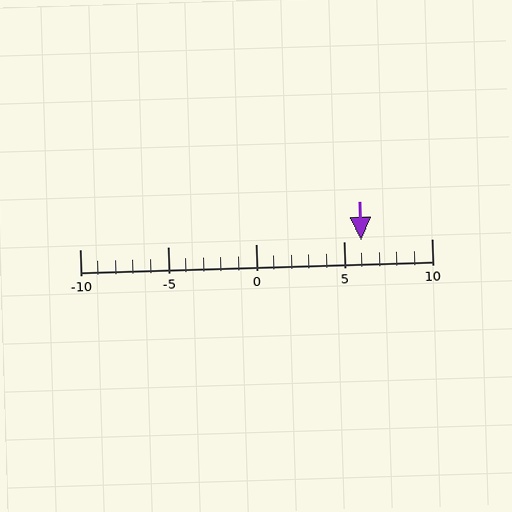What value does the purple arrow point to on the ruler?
The purple arrow points to approximately 6.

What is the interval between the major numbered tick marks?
The major tick marks are spaced 5 units apart.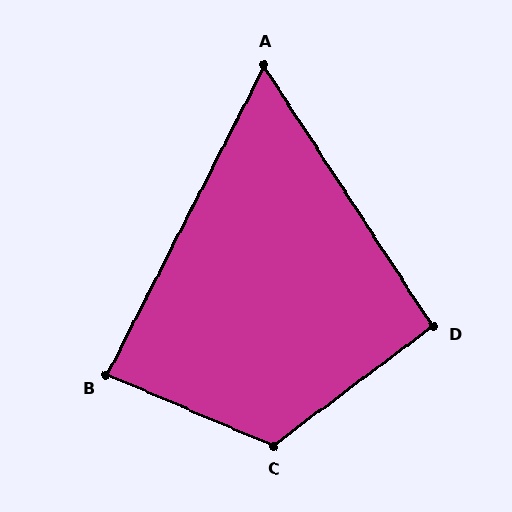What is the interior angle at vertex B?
Approximately 86 degrees (approximately right).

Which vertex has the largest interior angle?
C, at approximately 120 degrees.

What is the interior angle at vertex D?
Approximately 94 degrees (approximately right).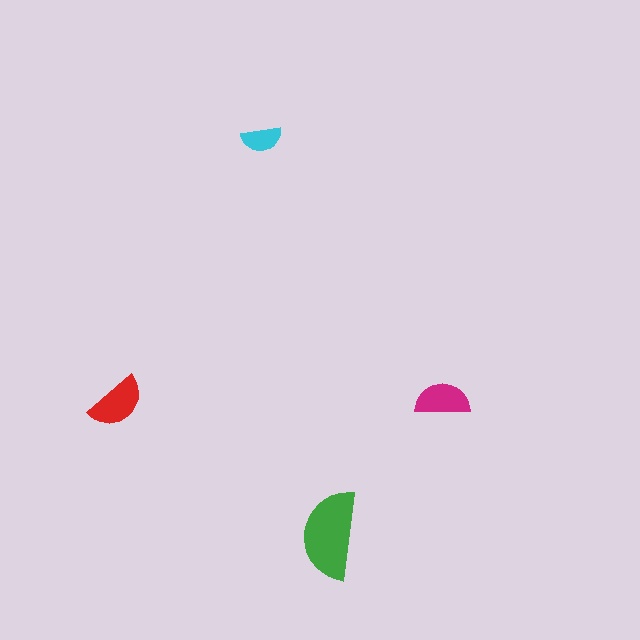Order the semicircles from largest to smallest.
the green one, the red one, the magenta one, the cyan one.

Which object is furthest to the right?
The magenta semicircle is rightmost.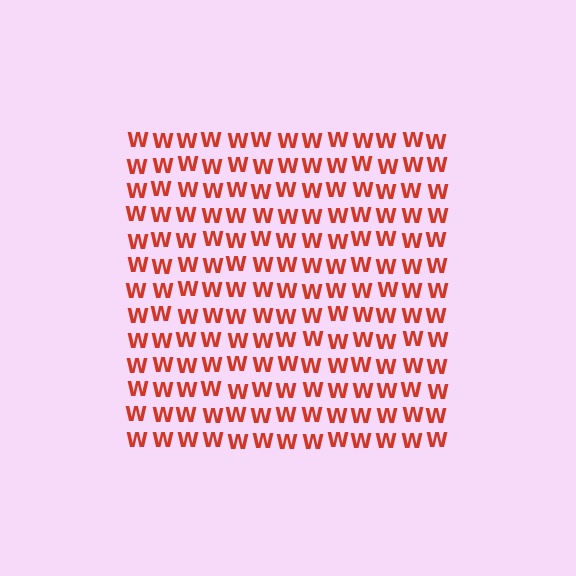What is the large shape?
The large shape is a square.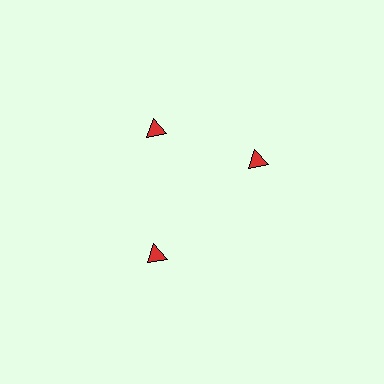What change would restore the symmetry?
The symmetry would be restored by rotating it back into even spacing with its neighbors so that all 3 triangles sit at equal angles and equal distance from the center.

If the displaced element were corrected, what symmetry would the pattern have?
It would have 3-fold rotational symmetry — the pattern would map onto itself every 120 degrees.